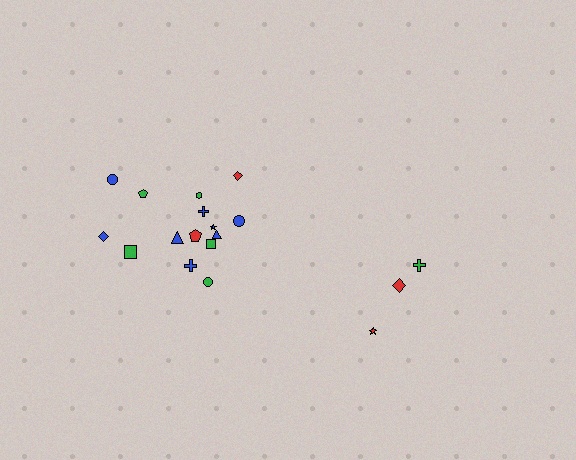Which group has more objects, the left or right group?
The left group.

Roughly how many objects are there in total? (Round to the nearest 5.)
Roughly 20 objects in total.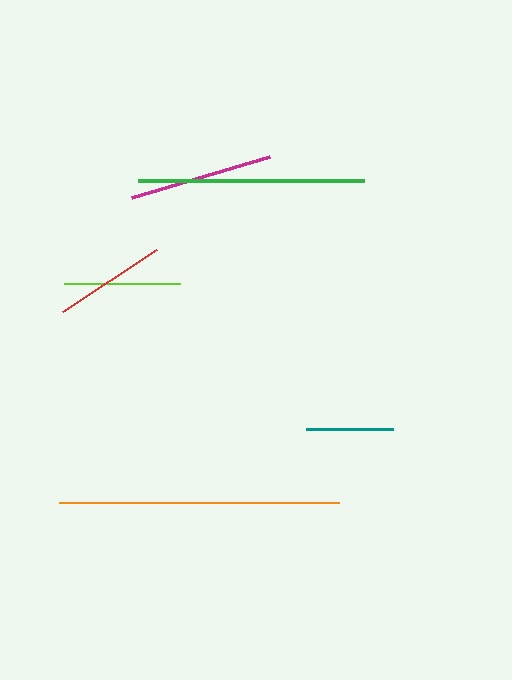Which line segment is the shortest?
The teal line is the shortest at approximately 87 pixels.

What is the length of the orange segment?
The orange segment is approximately 280 pixels long.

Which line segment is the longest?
The orange line is the longest at approximately 280 pixels.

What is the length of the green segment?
The green segment is approximately 226 pixels long.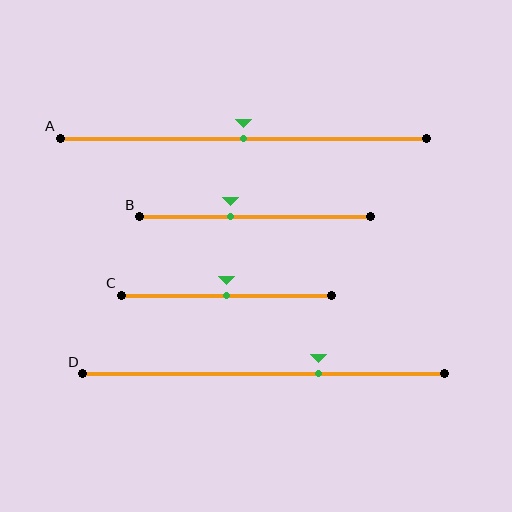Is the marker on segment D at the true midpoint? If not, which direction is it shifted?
No, the marker on segment D is shifted to the right by about 15% of the segment length.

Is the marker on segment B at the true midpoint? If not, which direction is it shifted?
No, the marker on segment B is shifted to the left by about 10% of the segment length.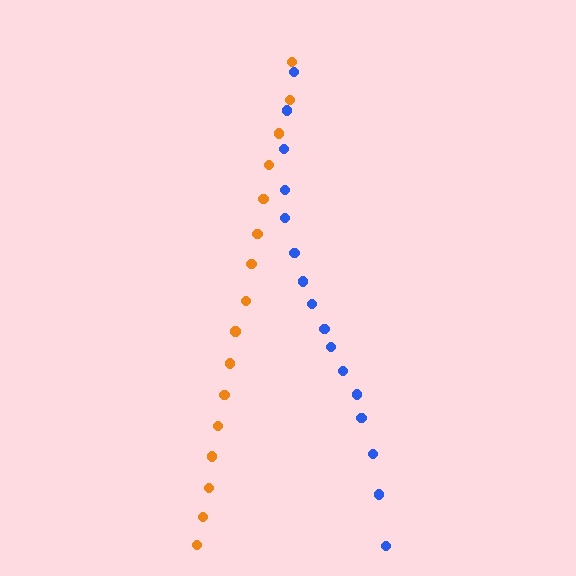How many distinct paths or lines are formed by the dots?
There are 2 distinct paths.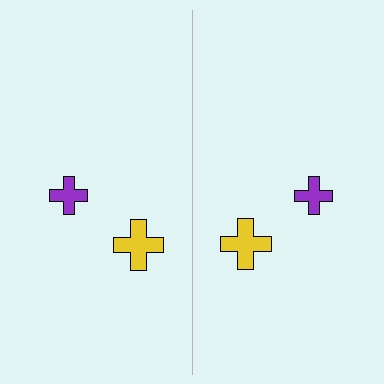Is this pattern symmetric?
Yes, this pattern has bilateral (reflection) symmetry.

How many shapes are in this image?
There are 4 shapes in this image.